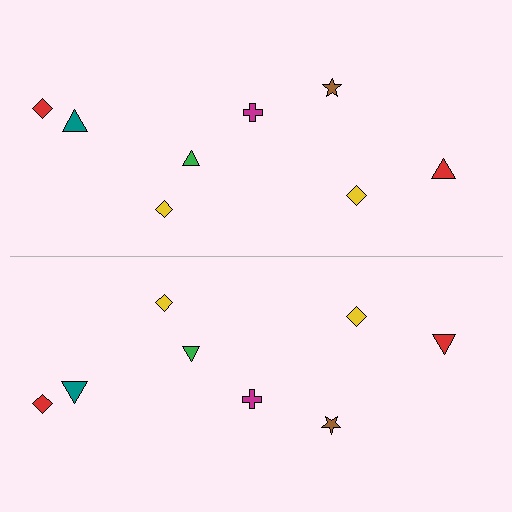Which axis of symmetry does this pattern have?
The pattern has a horizontal axis of symmetry running through the center of the image.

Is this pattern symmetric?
Yes, this pattern has bilateral (reflection) symmetry.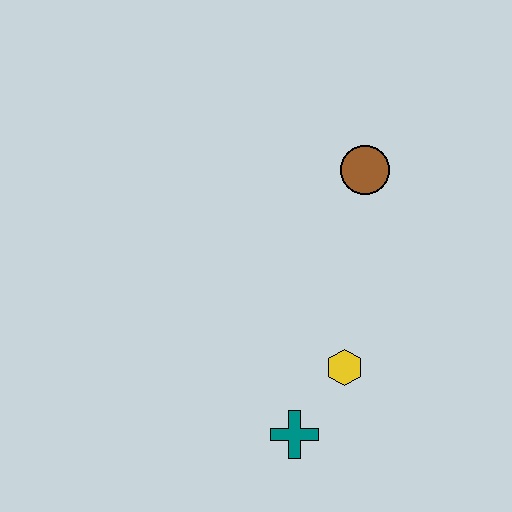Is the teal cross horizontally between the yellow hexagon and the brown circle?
No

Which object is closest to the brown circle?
The yellow hexagon is closest to the brown circle.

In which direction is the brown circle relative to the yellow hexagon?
The brown circle is above the yellow hexagon.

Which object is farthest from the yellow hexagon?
The brown circle is farthest from the yellow hexagon.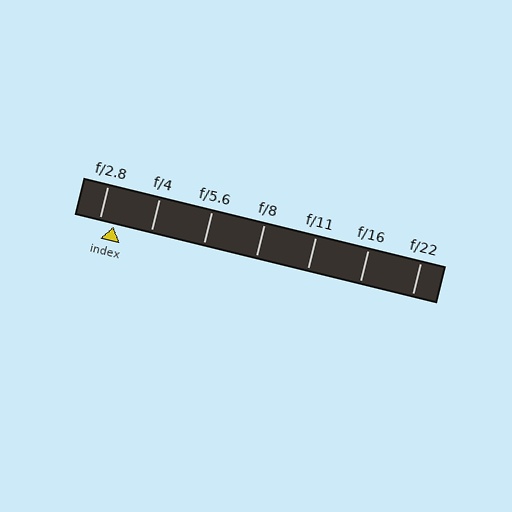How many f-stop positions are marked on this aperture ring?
There are 7 f-stop positions marked.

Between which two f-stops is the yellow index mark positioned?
The index mark is between f/2.8 and f/4.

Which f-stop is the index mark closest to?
The index mark is closest to f/2.8.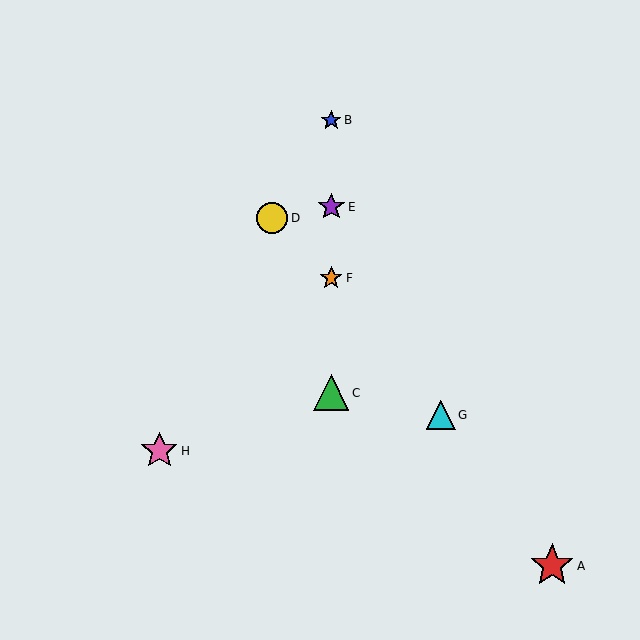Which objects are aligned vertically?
Objects B, C, E, F are aligned vertically.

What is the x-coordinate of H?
Object H is at x≈159.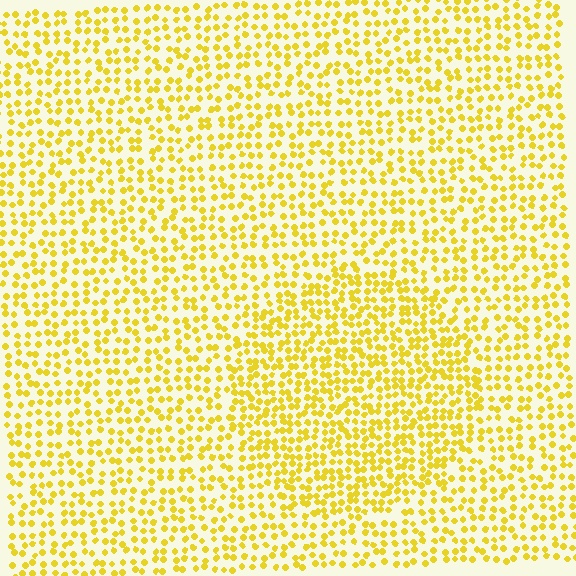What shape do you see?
I see a circle.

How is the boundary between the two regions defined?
The boundary is defined by a change in element density (approximately 1.5x ratio). All elements are the same color, size, and shape.